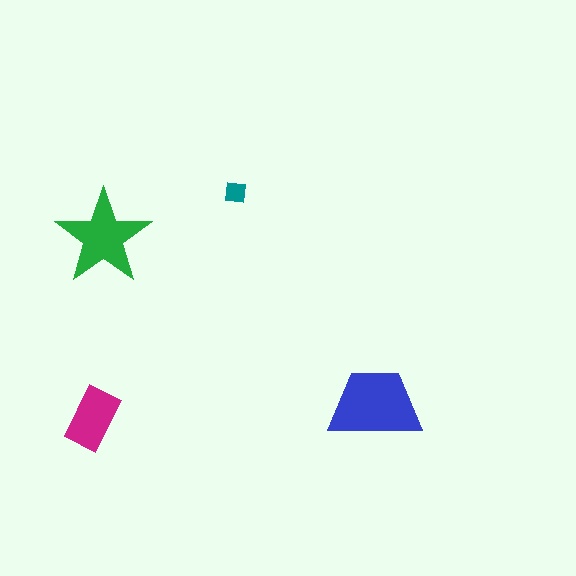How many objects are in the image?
There are 4 objects in the image.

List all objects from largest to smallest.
The blue trapezoid, the green star, the magenta rectangle, the teal square.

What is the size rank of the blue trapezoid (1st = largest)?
1st.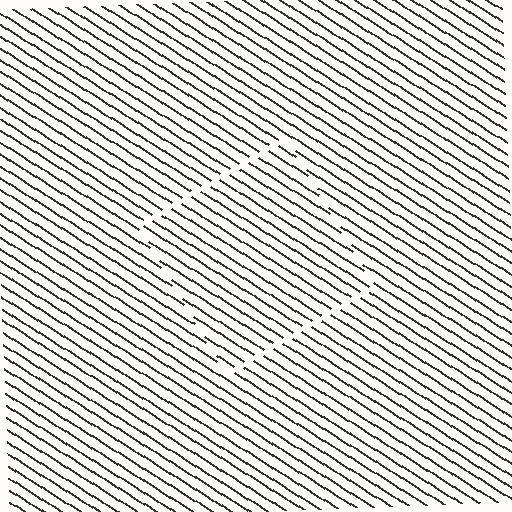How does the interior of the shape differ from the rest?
The interior of the shape contains the same grating, shifted by half a period — the contour is defined by the phase discontinuity where line-ends from the inner and outer gratings abut.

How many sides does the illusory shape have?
4 sides — the line-ends trace a square.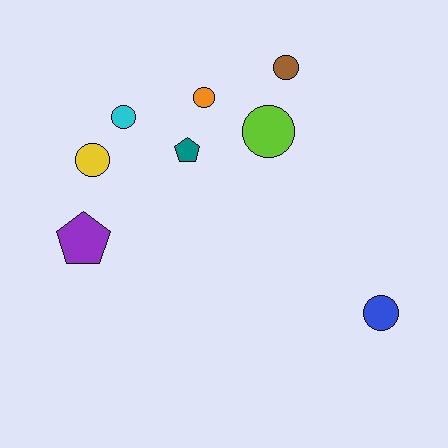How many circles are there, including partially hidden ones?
There are 6 circles.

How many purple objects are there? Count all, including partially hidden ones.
There is 1 purple object.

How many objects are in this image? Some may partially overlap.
There are 8 objects.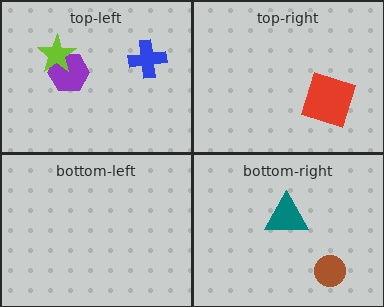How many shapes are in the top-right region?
1.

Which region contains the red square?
The top-right region.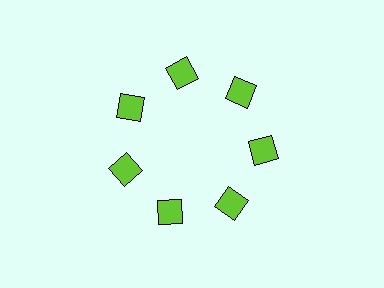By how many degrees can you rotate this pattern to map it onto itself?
The pattern maps onto itself every 51 degrees of rotation.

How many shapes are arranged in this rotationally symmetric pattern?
There are 7 shapes, arranged in 7 groups of 1.